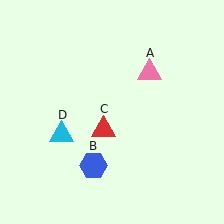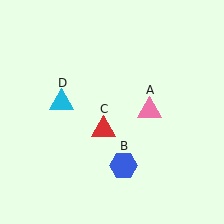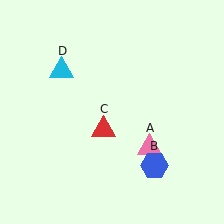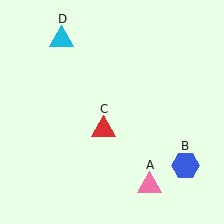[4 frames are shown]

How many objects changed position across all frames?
3 objects changed position: pink triangle (object A), blue hexagon (object B), cyan triangle (object D).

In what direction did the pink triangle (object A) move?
The pink triangle (object A) moved down.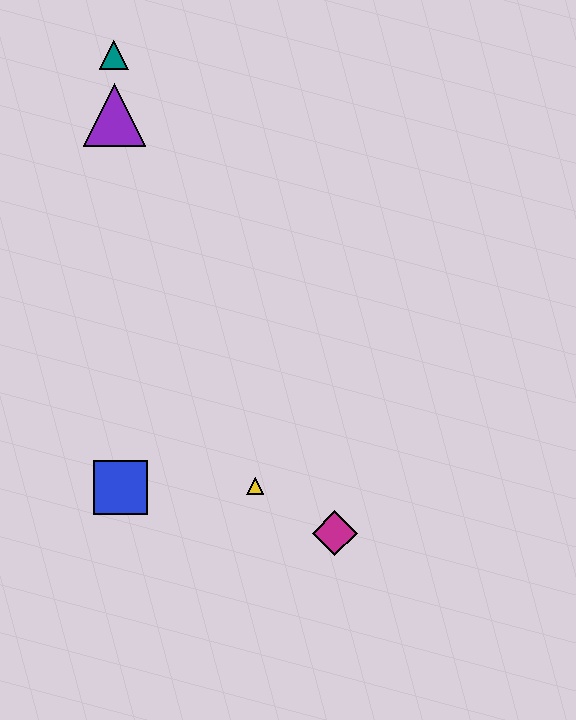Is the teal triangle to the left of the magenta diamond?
Yes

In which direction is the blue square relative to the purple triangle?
The blue square is below the purple triangle.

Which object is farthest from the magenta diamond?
The teal triangle is farthest from the magenta diamond.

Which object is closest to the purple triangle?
The teal triangle is closest to the purple triangle.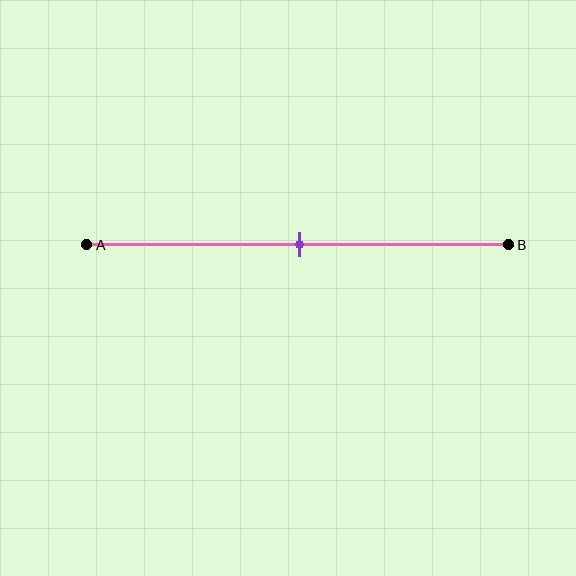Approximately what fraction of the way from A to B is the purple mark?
The purple mark is approximately 50% of the way from A to B.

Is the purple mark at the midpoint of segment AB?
Yes, the mark is approximately at the midpoint.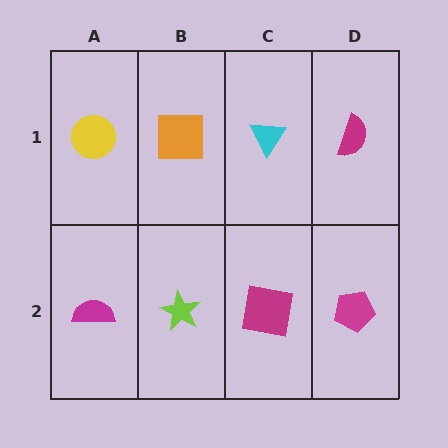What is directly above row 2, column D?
A magenta semicircle.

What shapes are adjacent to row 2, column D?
A magenta semicircle (row 1, column D), a magenta square (row 2, column C).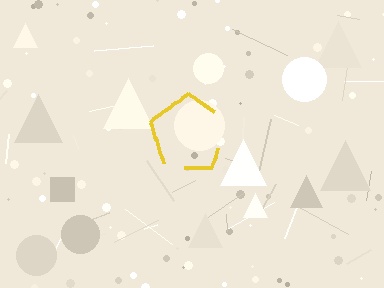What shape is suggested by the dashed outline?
The dashed outline suggests a pentagon.